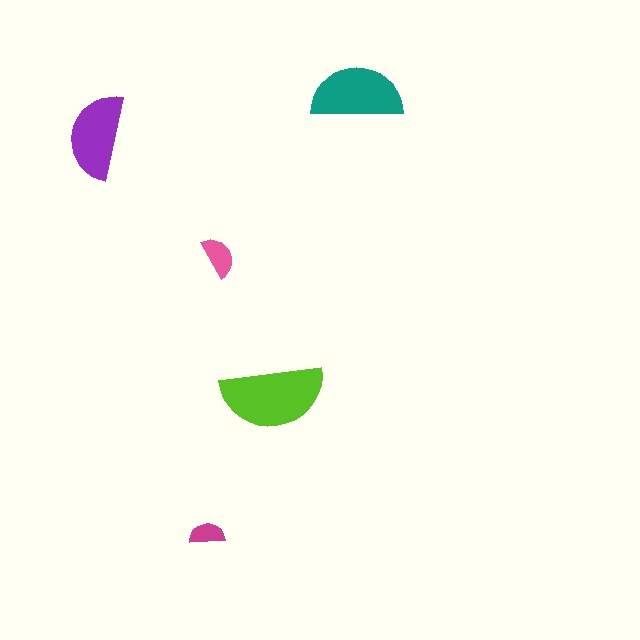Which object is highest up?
The teal semicircle is topmost.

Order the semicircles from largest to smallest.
the lime one, the teal one, the purple one, the pink one, the magenta one.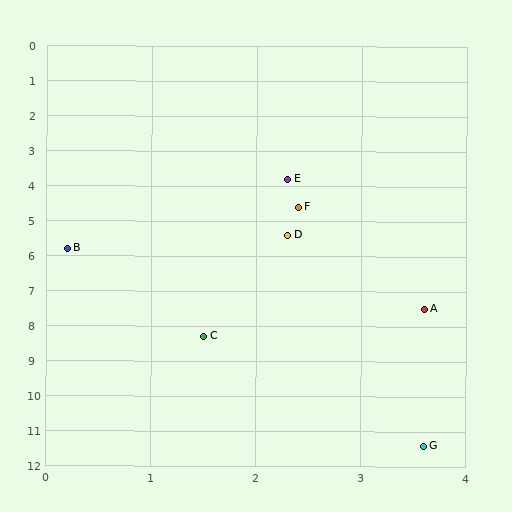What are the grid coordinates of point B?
Point B is at approximately (0.2, 5.8).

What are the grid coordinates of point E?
Point E is at approximately (2.3, 3.8).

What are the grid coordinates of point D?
Point D is at approximately (2.3, 5.4).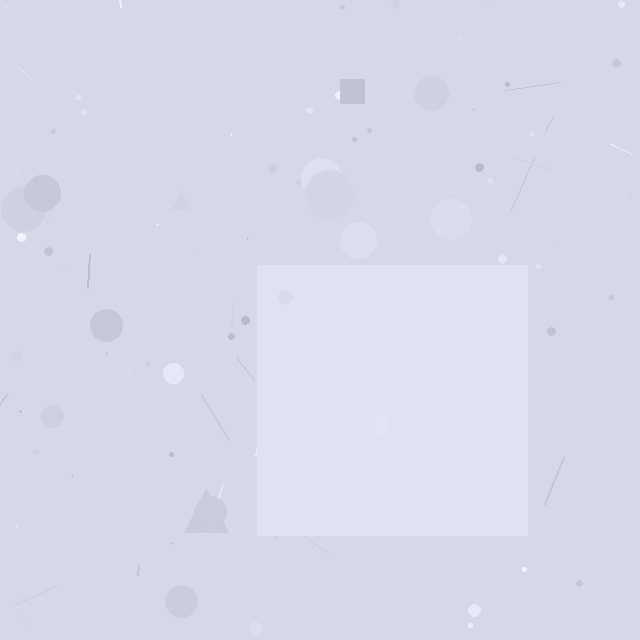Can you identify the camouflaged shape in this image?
The camouflaged shape is a square.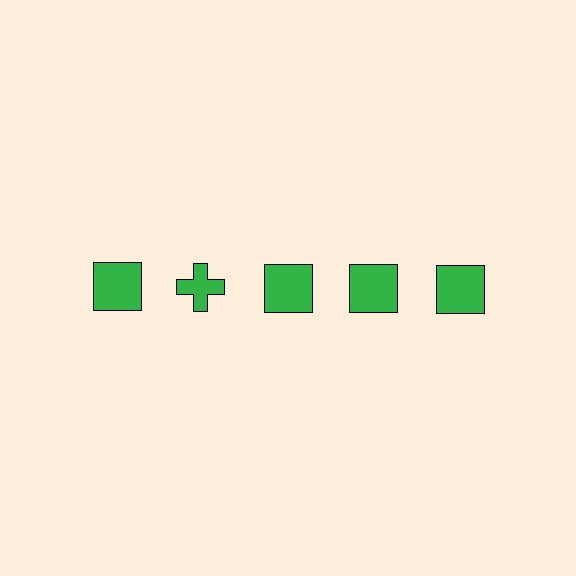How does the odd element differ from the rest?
It has a different shape: cross instead of square.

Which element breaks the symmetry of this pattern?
The green cross in the top row, second from left column breaks the symmetry. All other shapes are green squares.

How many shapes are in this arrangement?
There are 5 shapes arranged in a grid pattern.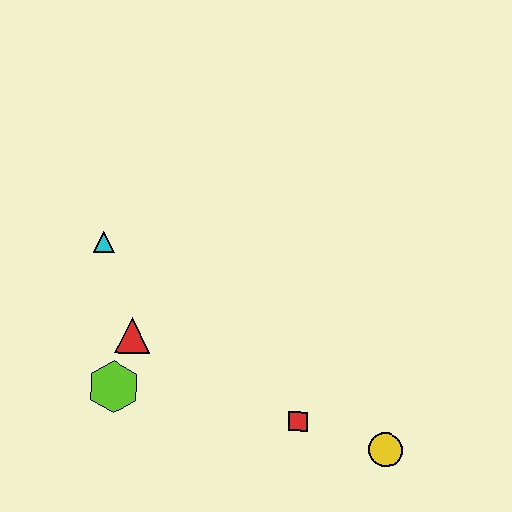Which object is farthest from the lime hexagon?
The yellow circle is farthest from the lime hexagon.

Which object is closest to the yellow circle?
The red square is closest to the yellow circle.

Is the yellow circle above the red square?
No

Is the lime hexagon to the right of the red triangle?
No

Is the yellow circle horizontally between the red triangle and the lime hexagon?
No